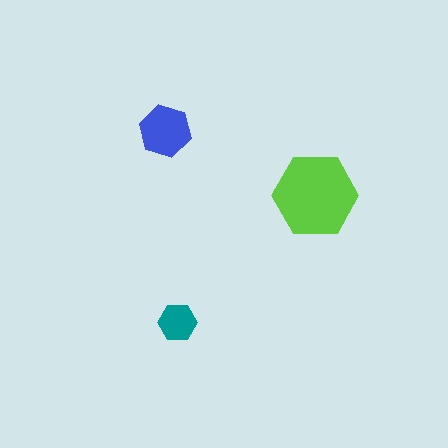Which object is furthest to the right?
The lime hexagon is rightmost.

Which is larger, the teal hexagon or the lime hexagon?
The lime one.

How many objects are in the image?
There are 3 objects in the image.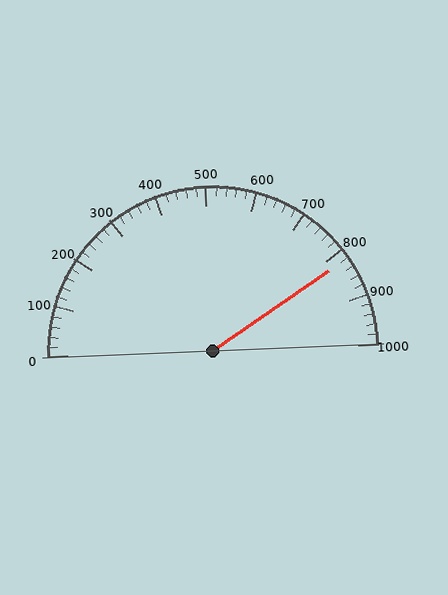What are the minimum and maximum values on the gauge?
The gauge ranges from 0 to 1000.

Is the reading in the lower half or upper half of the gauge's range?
The reading is in the upper half of the range (0 to 1000).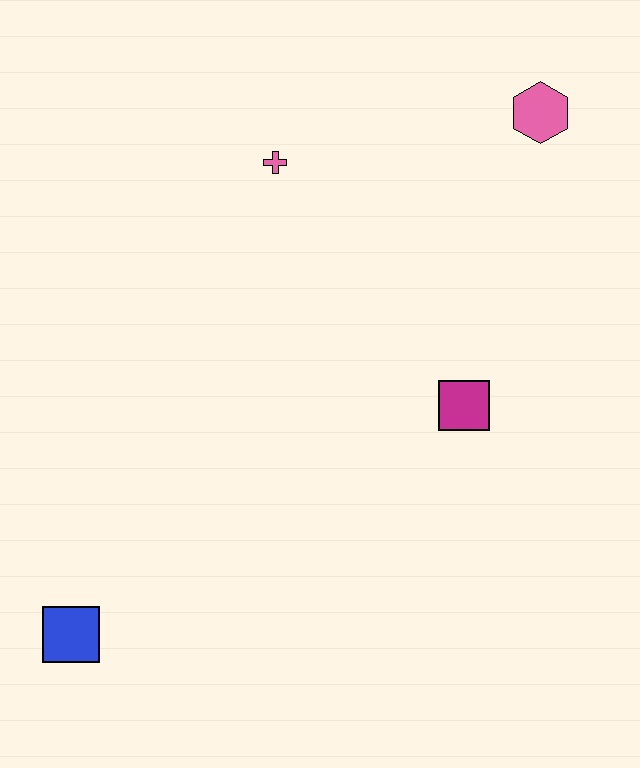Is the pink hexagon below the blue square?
No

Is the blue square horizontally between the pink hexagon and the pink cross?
No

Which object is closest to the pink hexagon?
The pink cross is closest to the pink hexagon.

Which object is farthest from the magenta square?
The blue square is farthest from the magenta square.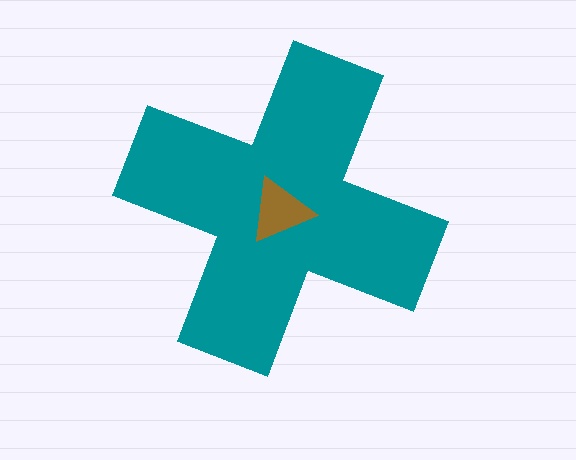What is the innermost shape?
The brown triangle.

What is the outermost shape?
The teal cross.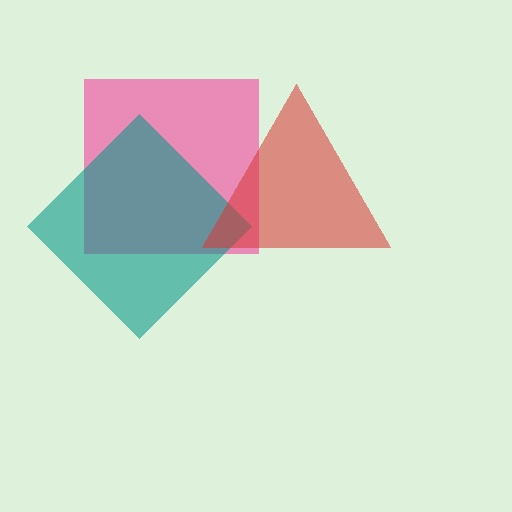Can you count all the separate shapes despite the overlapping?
Yes, there are 3 separate shapes.